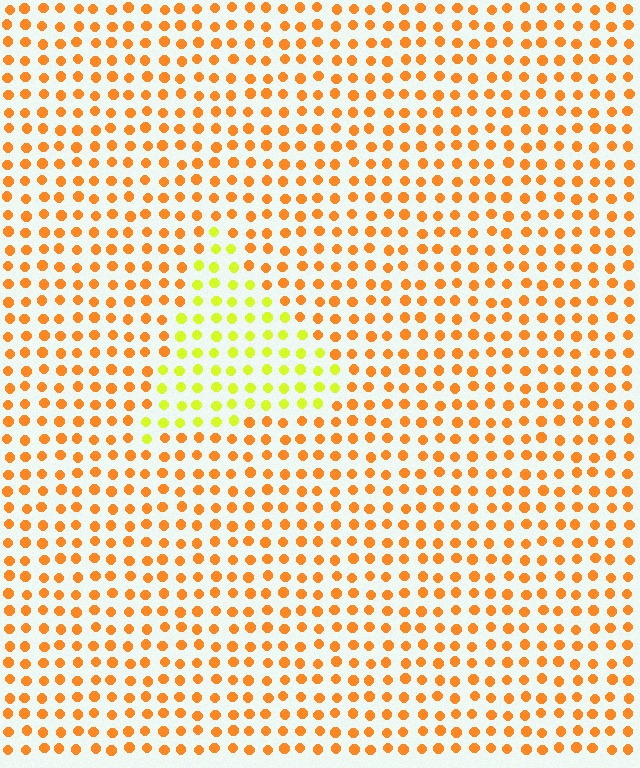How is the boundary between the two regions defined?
The boundary is defined purely by a slight shift in hue (about 44 degrees). Spacing, size, and orientation are identical on both sides.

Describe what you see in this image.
The image is filled with small orange elements in a uniform arrangement. A triangle-shaped region is visible where the elements are tinted to a slightly different hue, forming a subtle color boundary.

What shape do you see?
I see a triangle.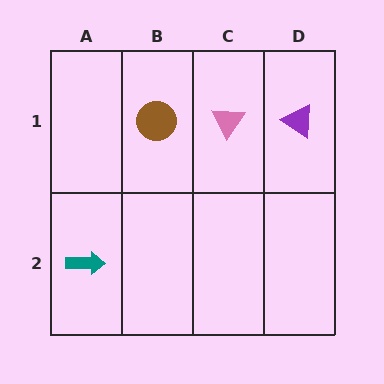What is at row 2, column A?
A teal arrow.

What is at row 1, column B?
A brown circle.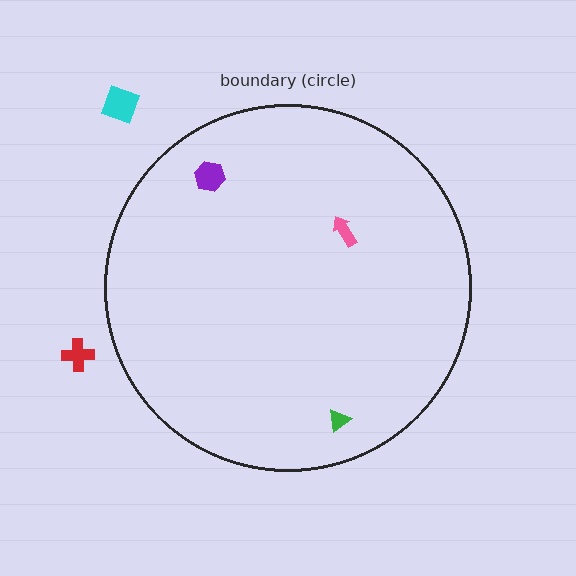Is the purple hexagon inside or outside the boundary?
Inside.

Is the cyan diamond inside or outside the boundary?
Outside.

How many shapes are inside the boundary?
3 inside, 2 outside.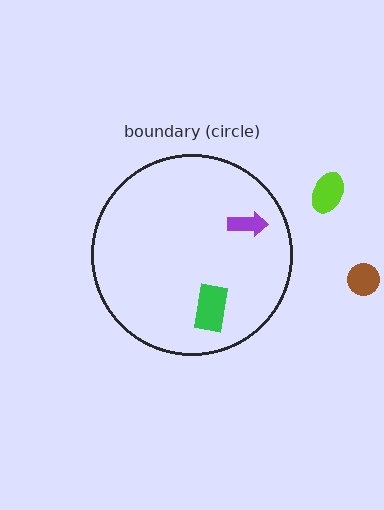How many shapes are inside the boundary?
2 inside, 2 outside.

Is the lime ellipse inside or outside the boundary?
Outside.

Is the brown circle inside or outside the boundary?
Outside.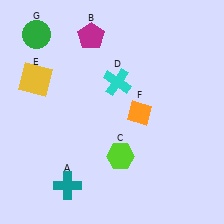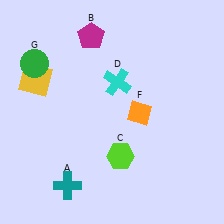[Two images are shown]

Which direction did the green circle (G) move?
The green circle (G) moved down.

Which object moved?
The green circle (G) moved down.